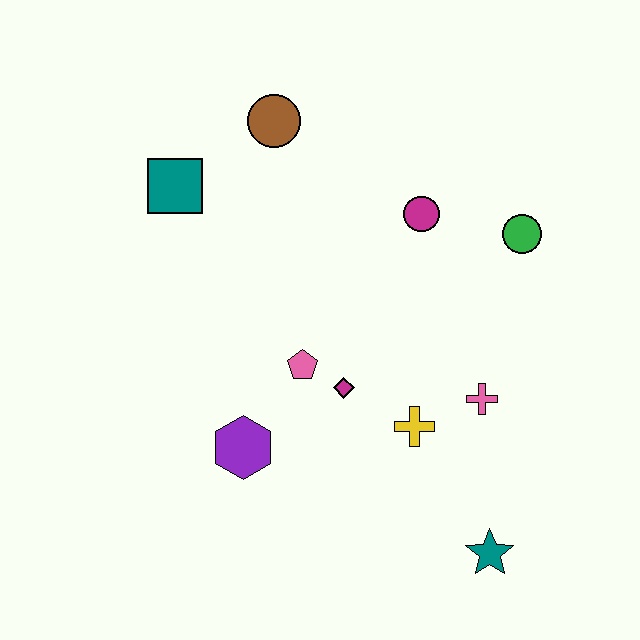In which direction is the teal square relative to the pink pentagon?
The teal square is above the pink pentagon.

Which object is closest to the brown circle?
The teal square is closest to the brown circle.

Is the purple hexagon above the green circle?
No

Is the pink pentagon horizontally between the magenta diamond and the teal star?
No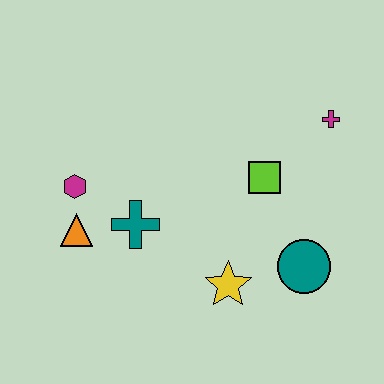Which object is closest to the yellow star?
The teal circle is closest to the yellow star.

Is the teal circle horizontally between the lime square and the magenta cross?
Yes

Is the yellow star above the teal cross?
No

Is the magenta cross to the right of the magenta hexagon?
Yes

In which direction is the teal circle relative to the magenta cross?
The teal circle is below the magenta cross.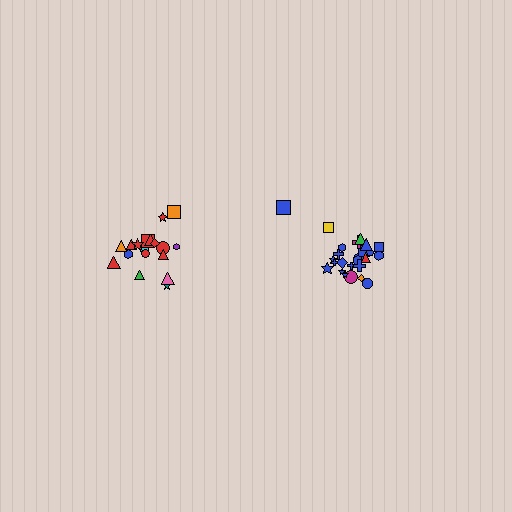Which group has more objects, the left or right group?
The right group.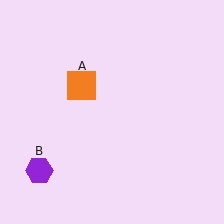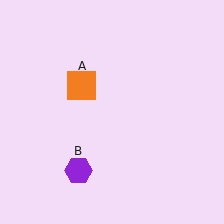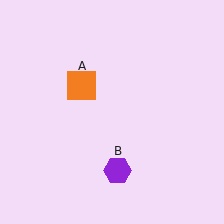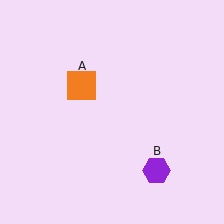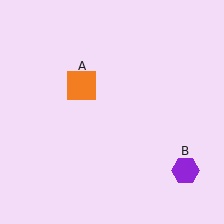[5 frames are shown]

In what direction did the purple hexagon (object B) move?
The purple hexagon (object B) moved right.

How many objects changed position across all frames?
1 object changed position: purple hexagon (object B).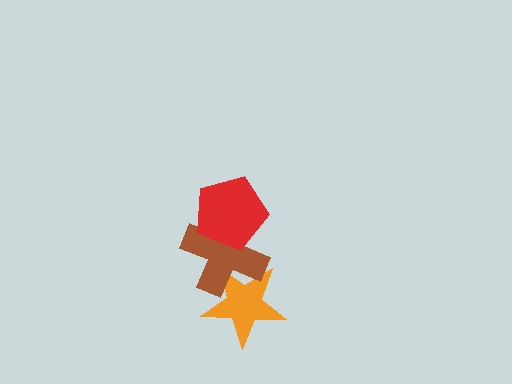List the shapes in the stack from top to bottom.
From top to bottom: the red pentagon, the brown cross, the orange star.